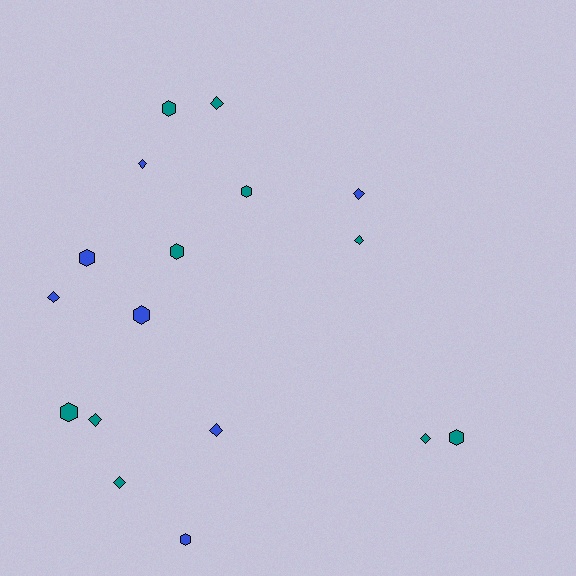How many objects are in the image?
There are 17 objects.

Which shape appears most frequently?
Diamond, with 9 objects.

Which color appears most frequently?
Teal, with 10 objects.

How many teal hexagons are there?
There are 5 teal hexagons.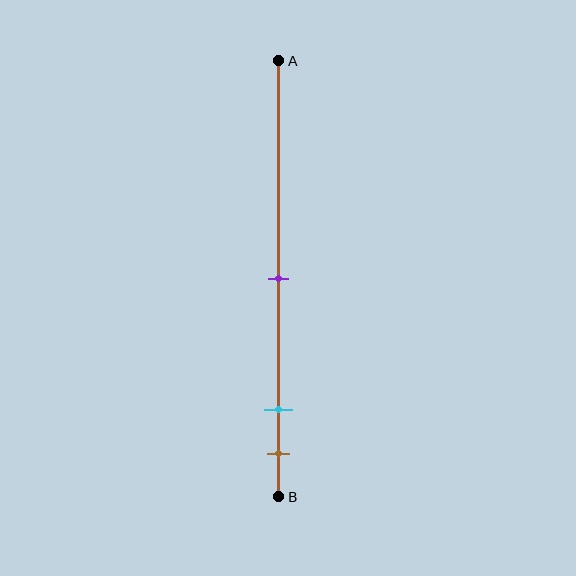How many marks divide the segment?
There are 3 marks dividing the segment.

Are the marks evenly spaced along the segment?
No, the marks are not evenly spaced.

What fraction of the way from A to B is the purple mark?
The purple mark is approximately 50% (0.5) of the way from A to B.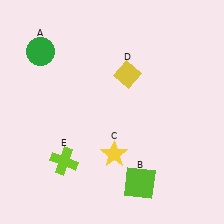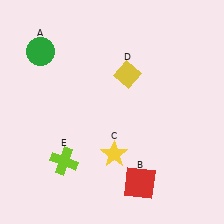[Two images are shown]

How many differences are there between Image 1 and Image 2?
There is 1 difference between the two images.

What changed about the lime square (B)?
In Image 1, B is lime. In Image 2, it changed to red.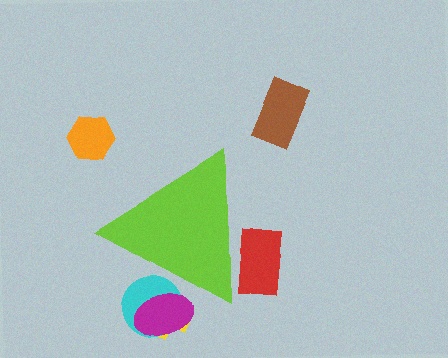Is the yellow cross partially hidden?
Yes, the yellow cross is partially hidden behind the lime triangle.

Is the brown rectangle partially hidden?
No, the brown rectangle is fully visible.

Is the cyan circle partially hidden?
Yes, the cyan circle is partially hidden behind the lime triangle.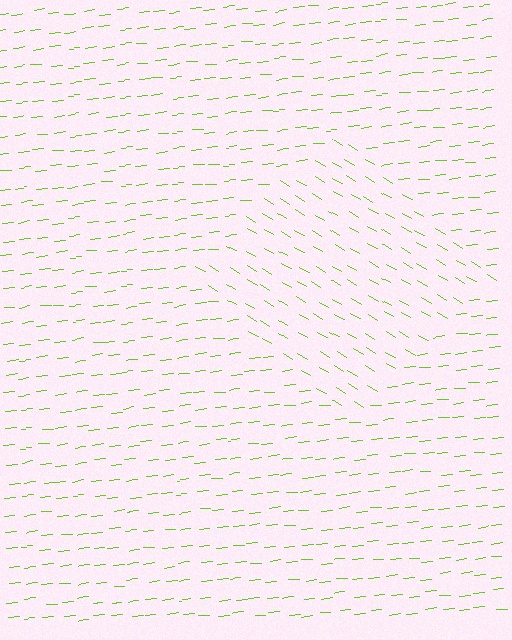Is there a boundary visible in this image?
Yes, there is a texture boundary formed by a change in line orientation.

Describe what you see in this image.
The image is filled with small lime line segments. A diamond region in the image has lines oriented differently from the surrounding lines, creating a visible texture boundary.